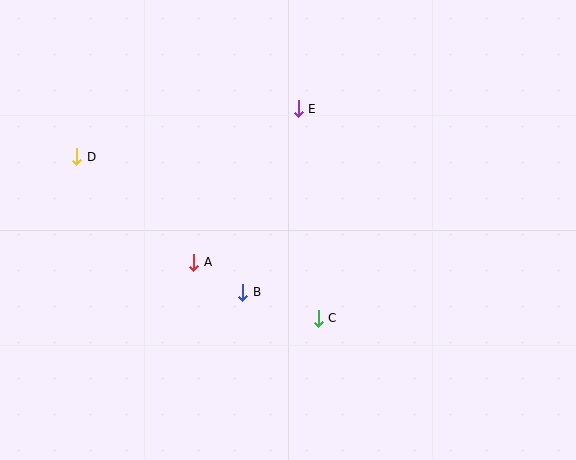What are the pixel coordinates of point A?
Point A is at (194, 262).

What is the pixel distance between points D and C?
The distance between D and C is 290 pixels.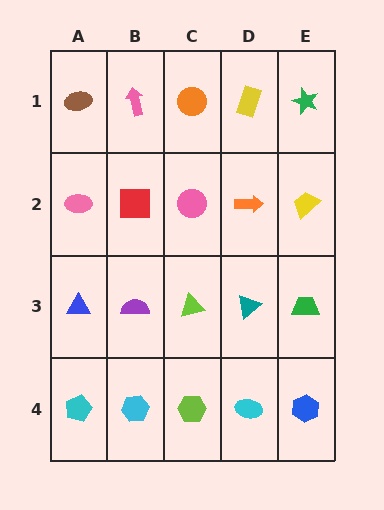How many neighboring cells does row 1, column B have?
3.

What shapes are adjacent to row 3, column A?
A pink ellipse (row 2, column A), a cyan pentagon (row 4, column A), a purple semicircle (row 3, column B).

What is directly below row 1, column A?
A pink ellipse.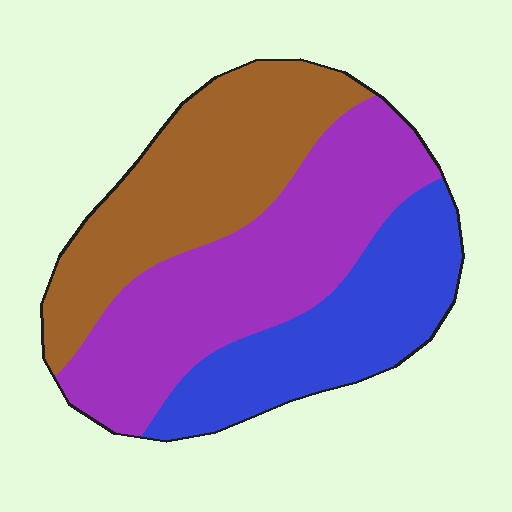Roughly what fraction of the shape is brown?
Brown takes up about one third (1/3) of the shape.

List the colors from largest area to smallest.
From largest to smallest: purple, brown, blue.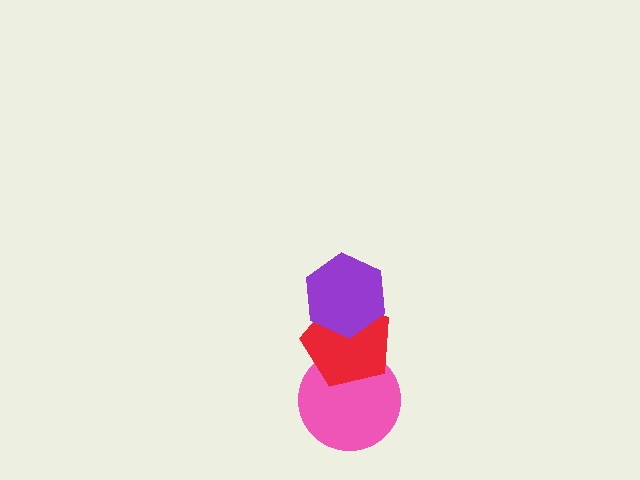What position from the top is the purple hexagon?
The purple hexagon is 1st from the top.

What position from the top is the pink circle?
The pink circle is 3rd from the top.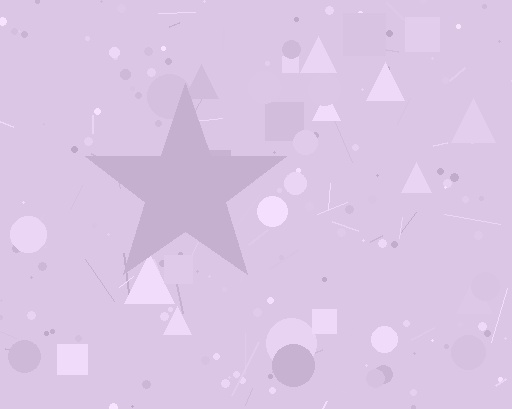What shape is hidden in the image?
A star is hidden in the image.